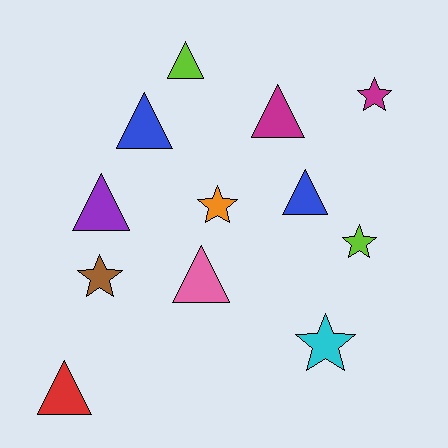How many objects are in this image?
There are 12 objects.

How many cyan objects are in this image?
There is 1 cyan object.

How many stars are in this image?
There are 5 stars.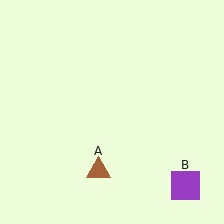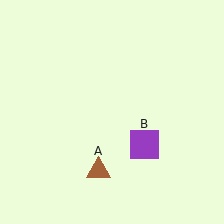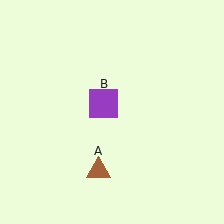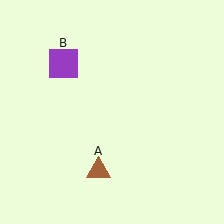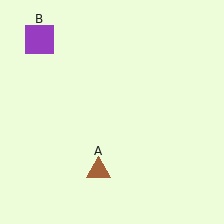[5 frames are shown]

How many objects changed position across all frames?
1 object changed position: purple square (object B).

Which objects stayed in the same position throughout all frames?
Brown triangle (object A) remained stationary.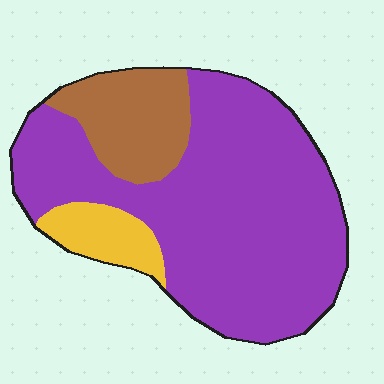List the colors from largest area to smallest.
From largest to smallest: purple, brown, yellow.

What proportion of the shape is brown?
Brown takes up about one sixth (1/6) of the shape.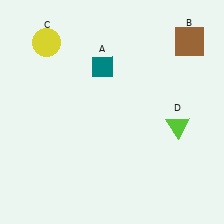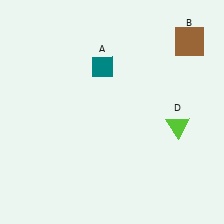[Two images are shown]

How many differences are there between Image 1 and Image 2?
There is 1 difference between the two images.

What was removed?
The yellow circle (C) was removed in Image 2.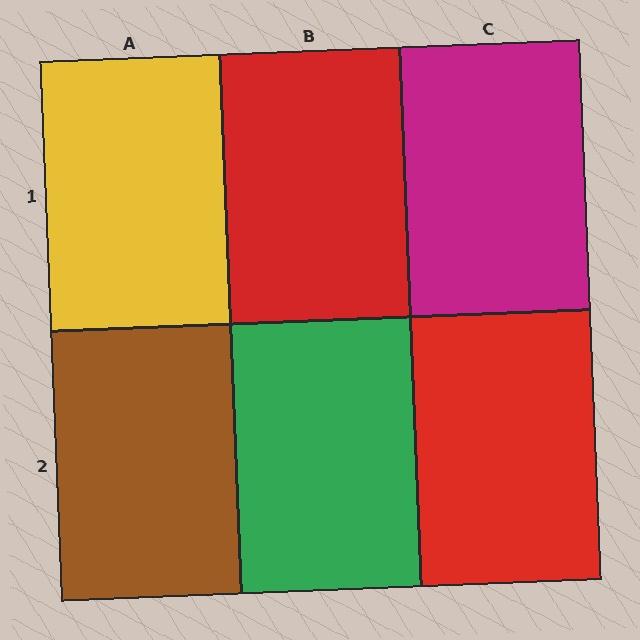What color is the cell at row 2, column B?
Green.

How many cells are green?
1 cell is green.